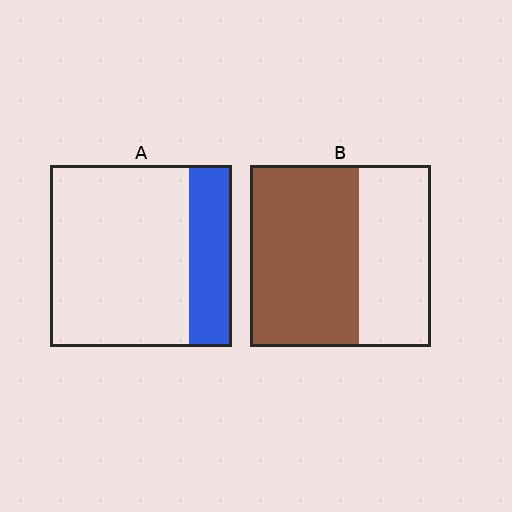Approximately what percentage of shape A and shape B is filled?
A is approximately 25% and B is approximately 60%.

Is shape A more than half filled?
No.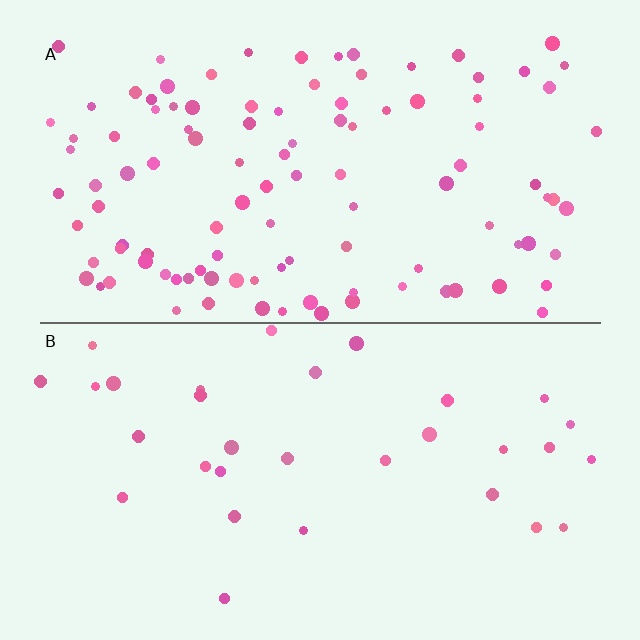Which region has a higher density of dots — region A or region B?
A (the top).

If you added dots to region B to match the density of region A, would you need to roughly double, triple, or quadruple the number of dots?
Approximately triple.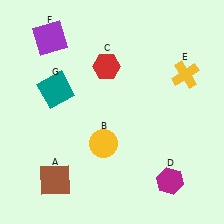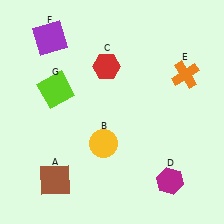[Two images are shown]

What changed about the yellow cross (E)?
In Image 1, E is yellow. In Image 2, it changed to orange.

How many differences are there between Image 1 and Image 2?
There are 2 differences between the two images.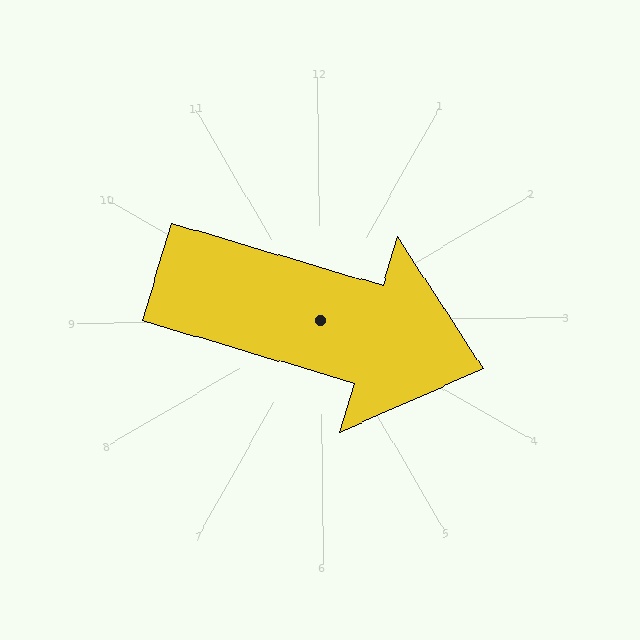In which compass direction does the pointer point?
East.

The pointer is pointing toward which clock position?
Roughly 4 o'clock.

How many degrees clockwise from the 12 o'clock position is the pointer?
Approximately 107 degrees.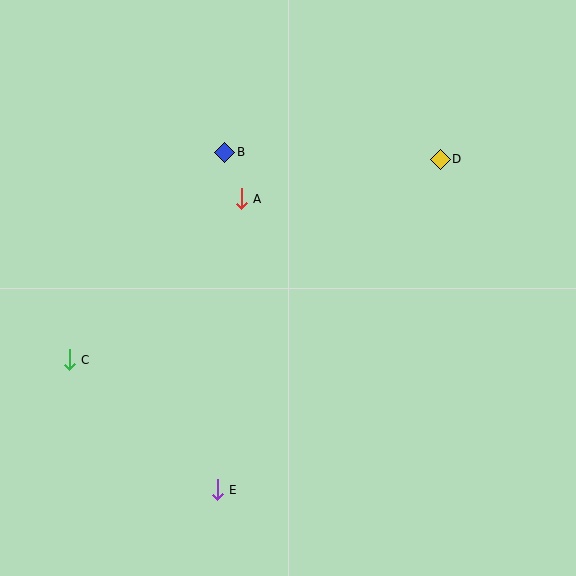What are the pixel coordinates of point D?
Point D is at (440, 159).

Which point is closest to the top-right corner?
Point D is closest to the top-right corner.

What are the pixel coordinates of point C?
Point C is at (69, 360).